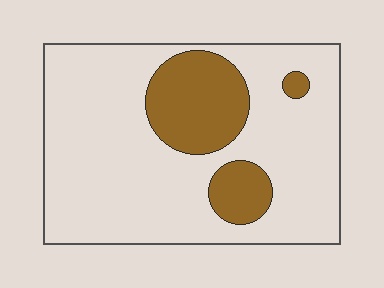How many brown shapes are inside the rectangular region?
3.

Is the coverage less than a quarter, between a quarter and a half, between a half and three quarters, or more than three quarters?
Less than a quarter.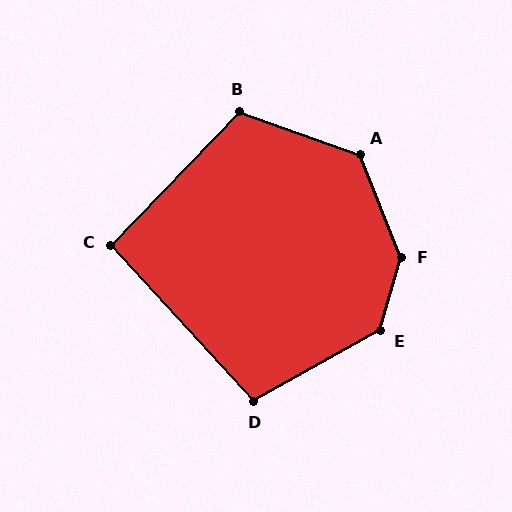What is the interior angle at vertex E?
Approximately 135 degrees (obtuse).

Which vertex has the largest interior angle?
F, at approximately 142 degrees.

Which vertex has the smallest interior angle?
C, at approximately 94 degrees.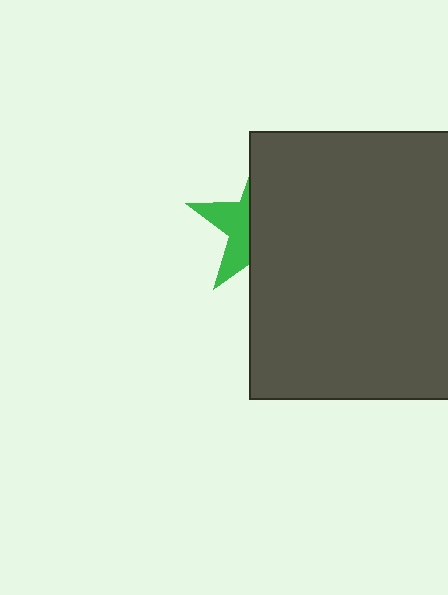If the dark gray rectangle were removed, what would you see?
You would see the complete green star.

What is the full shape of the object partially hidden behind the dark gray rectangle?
The partially hidden object is a green star.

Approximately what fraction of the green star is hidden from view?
Roughly 63% of the green star is hidden behind the dark gray rectangle.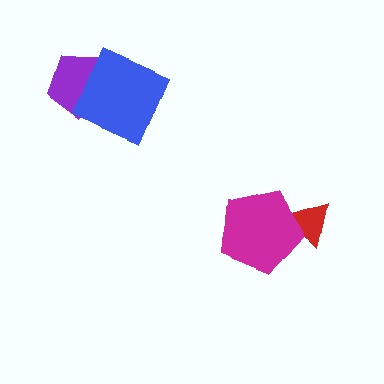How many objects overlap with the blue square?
1 object overlaps with the blue square.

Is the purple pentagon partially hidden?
Yes, it is partially covered by another shape.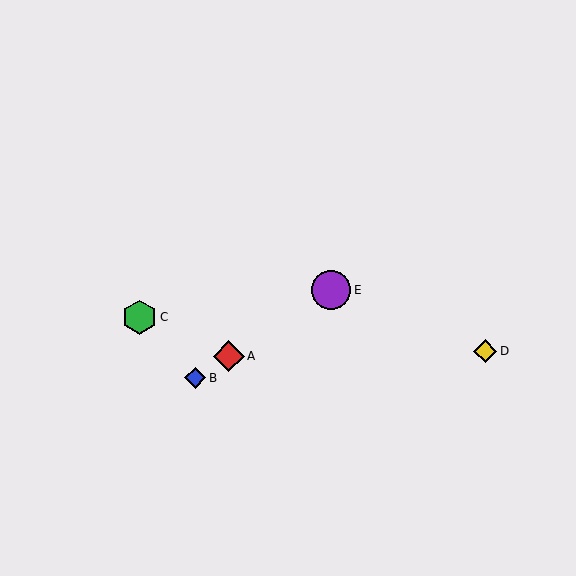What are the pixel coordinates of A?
Object A is at (229, 356).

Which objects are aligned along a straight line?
Objects A, B, E are aligned along a straight line.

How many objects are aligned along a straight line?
3 objects (A, B, E) are aligned along a straight line.